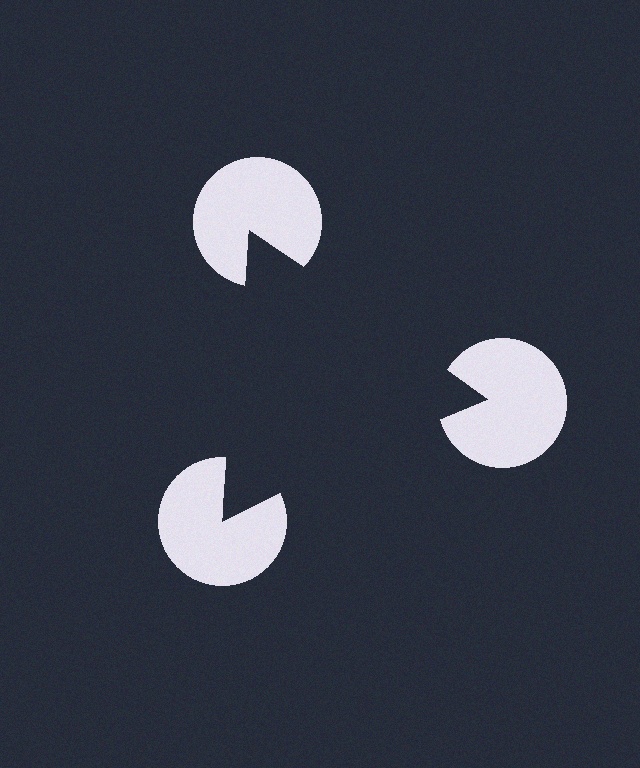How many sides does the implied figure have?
3 sides.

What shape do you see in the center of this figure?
An illusory triangle — its edges are inferred from the aligned wedge cuts in the pac-man discs, not physically drawn.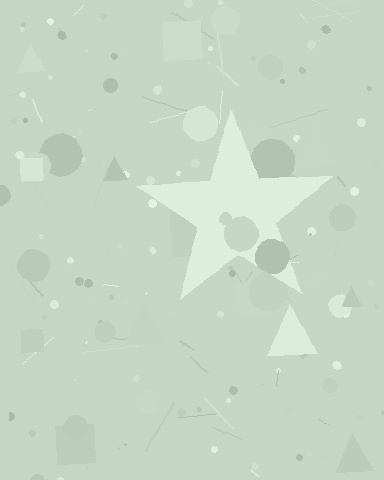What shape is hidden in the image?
A star is hidden in the image.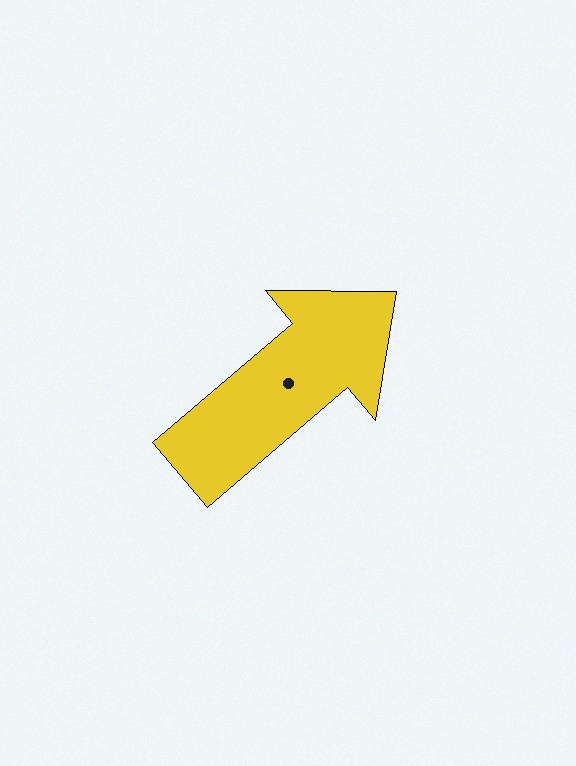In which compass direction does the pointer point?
Northeast.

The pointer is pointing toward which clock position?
Roughly 2 o'clock.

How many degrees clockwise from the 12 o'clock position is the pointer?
Approximately 50 degrees.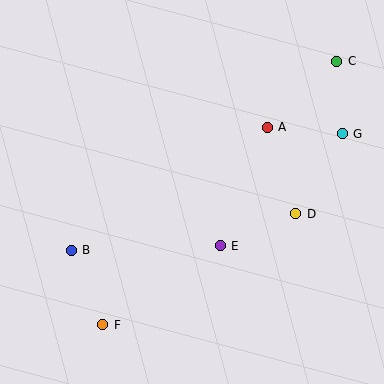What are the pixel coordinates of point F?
Point F is at (103, 325).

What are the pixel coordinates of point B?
Point B is at (71, 250).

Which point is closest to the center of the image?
Point E at (220, 246) is closest to the center.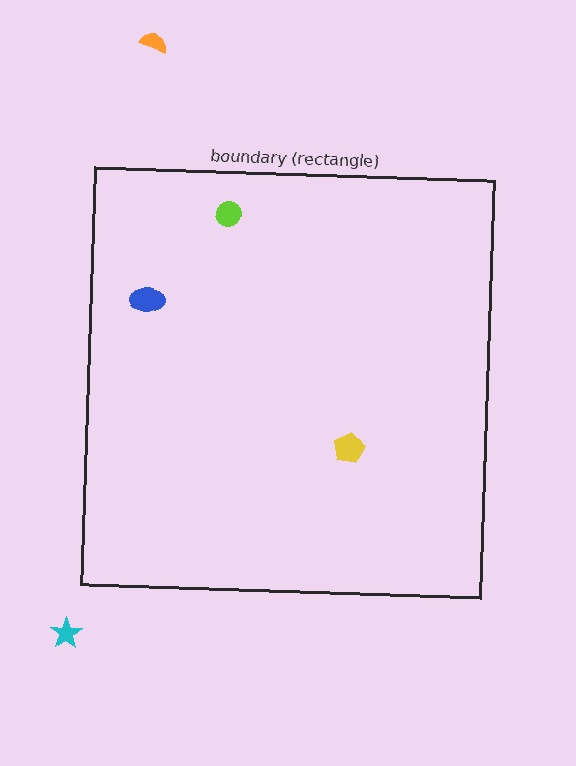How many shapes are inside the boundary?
3 inside, 2 outside.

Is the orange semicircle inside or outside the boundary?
Outside.